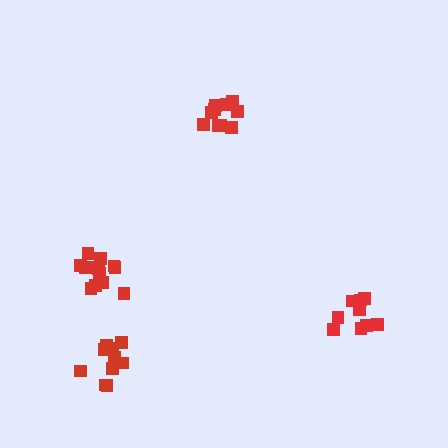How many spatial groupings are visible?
There are 4 spatial groupings.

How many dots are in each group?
Group 1: 10 dots, Group 2: 13 dots, Group 3: 12 dots, Group 4: 9 dots (44 total).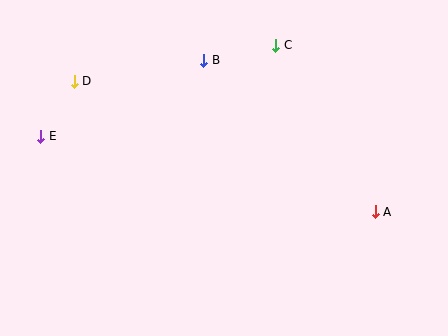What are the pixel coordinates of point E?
Point E is at (41, 136).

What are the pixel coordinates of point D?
Point D is at (74, 81).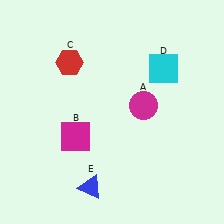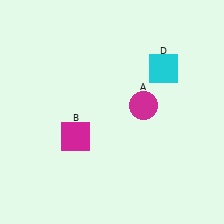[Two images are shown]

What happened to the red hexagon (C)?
The red hexagon (C) was removed in Image 2. It was in the top-left area of Image 1.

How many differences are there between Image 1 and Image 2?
There are 2 differences between the two images.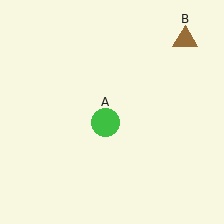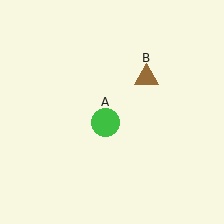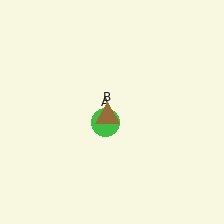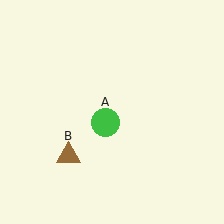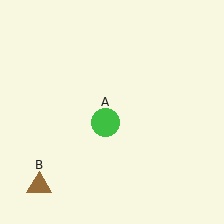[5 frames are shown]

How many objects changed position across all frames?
1 object changed position: brown triangle (object B).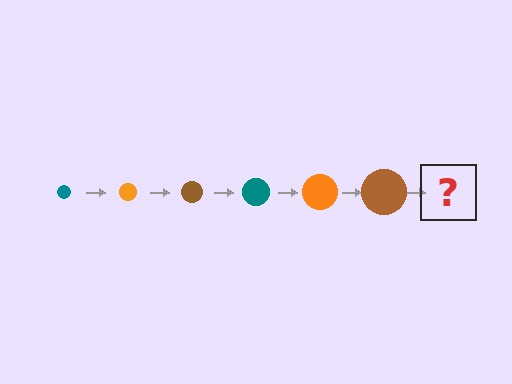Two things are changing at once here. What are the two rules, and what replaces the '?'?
The two rules are that the circle grows larger each step and the color cycles through teal, orange, and brown. The '?' should be a teal circle, larger than the previous one.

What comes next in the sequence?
The next element should be a teal circle, larger than the previous one.